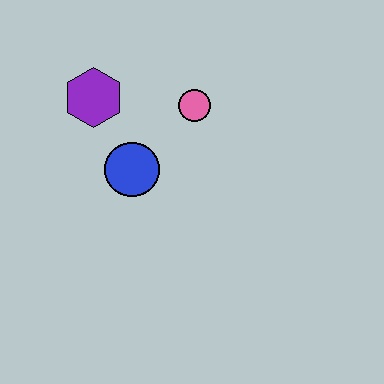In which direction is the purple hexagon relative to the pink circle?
The purple hexagon is to the left of the pink circle.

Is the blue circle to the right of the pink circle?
No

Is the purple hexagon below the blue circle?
No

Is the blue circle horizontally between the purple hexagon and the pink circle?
Yes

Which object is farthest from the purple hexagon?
The pink circle is farthest from the purple hexagon.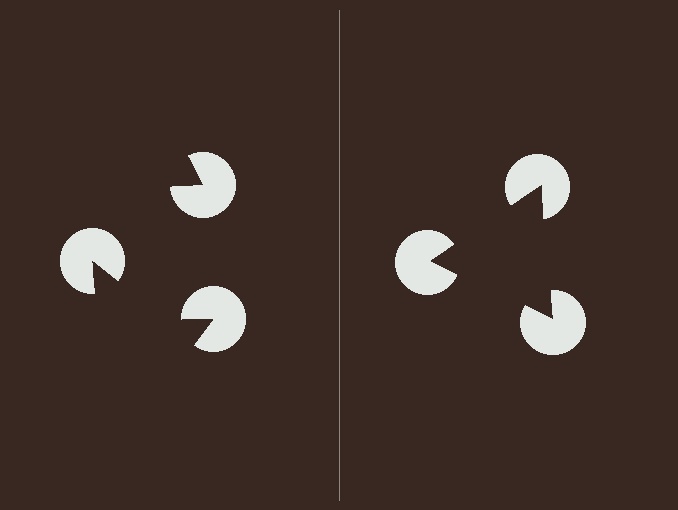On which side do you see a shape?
An illusory triangle appears on the right side. On the left side the wedge cuts are rotated, so no coherent shape forms.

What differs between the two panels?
The pac-man discs are positioned identically on both sides; only the wedge orientations differ. On the right they align to a triangle; on the left they are misaligned.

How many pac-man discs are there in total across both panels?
6 — 3 on each side.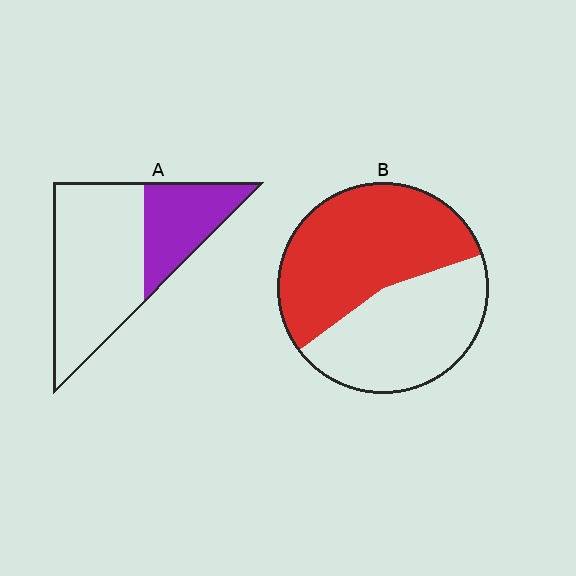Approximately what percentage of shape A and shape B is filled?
A is approximately 30% and B is approximately 55%.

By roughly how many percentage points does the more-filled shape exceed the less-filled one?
By roughly 25 percentage points (B over A).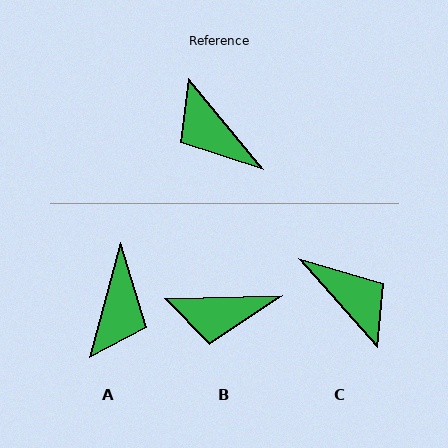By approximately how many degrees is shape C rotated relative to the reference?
Approximately 177 degrees clockwise.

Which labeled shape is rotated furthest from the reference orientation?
C, about 177 degrees away.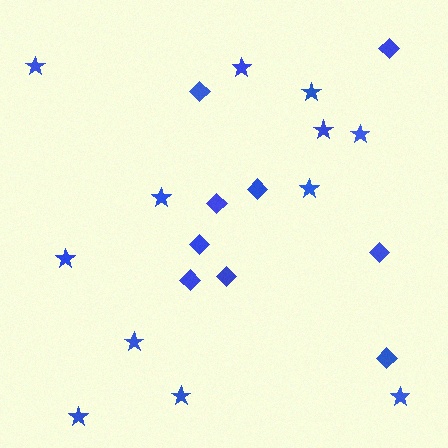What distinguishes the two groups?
There are 2 groups: one group of stars (12) and one group of diamonds (9).